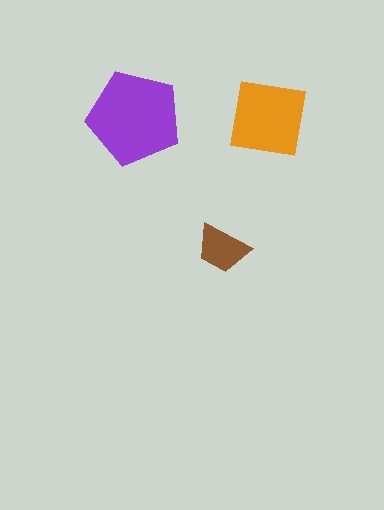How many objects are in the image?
There are 3 objects in the image.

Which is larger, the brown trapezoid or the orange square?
The orange square.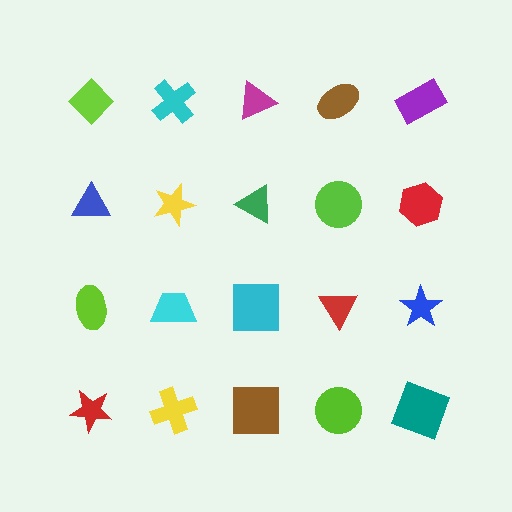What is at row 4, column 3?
A brown square.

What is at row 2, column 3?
A green triangle.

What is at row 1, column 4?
A brown ellipse.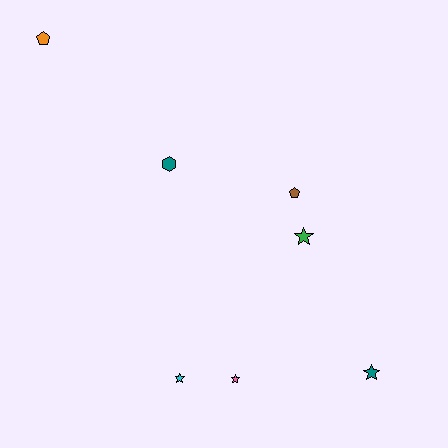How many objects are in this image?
There are 7 objects.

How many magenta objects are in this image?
There are no magenta objects.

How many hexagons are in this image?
There is 1 hexagon.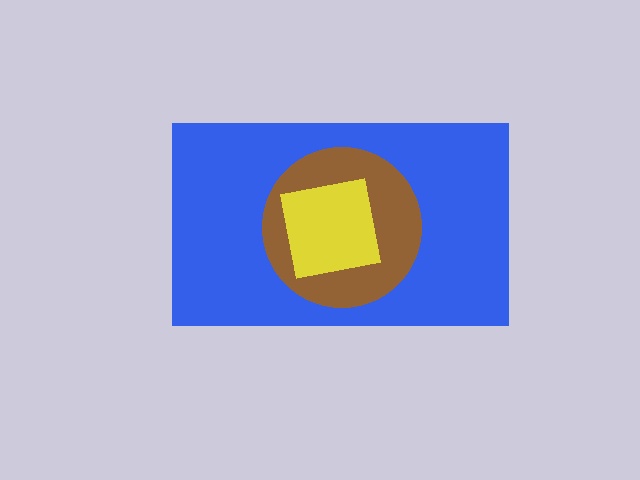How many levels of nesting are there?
3.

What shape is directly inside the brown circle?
The yellow square.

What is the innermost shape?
The yellow square.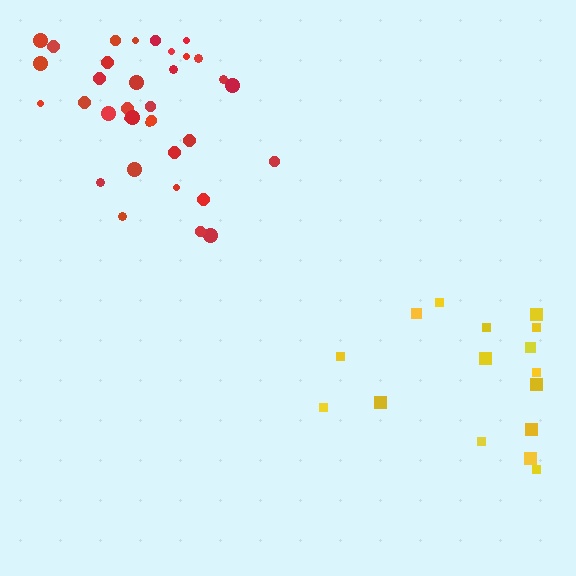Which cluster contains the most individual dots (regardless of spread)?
Red (35).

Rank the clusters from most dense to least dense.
red, yellow.